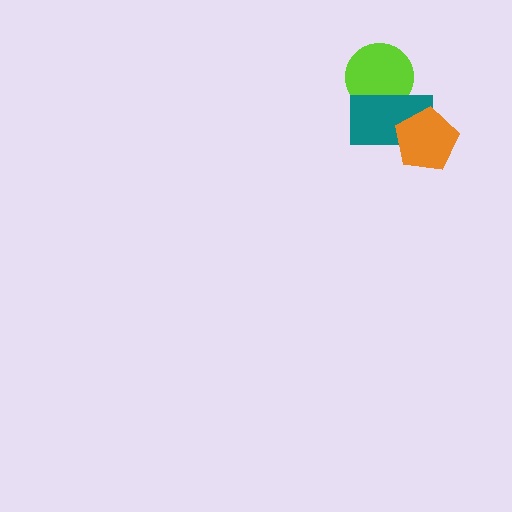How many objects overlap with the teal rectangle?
2 objects overlap with the teal rectangle.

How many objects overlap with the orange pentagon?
1 object overlaps with the orange pentagon.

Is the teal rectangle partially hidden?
Yes, it is partially covered by another shape.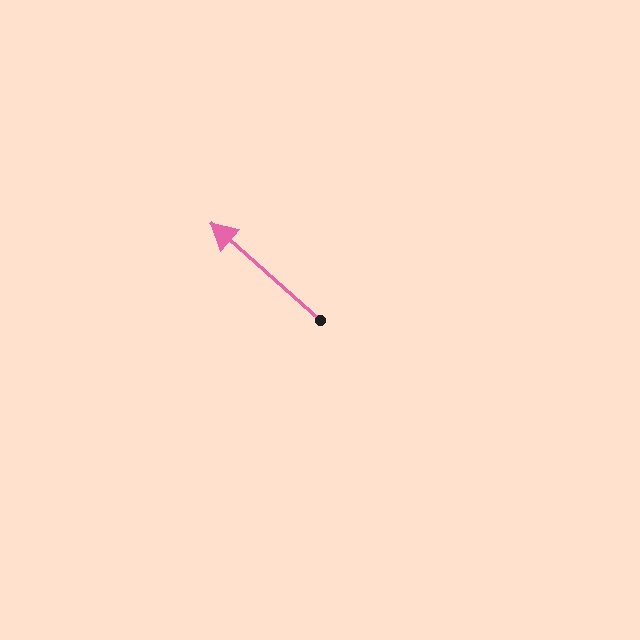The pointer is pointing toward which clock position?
Roughly 10 o'clock.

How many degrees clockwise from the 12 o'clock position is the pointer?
Approximately 312 degrees.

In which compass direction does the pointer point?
Northwest.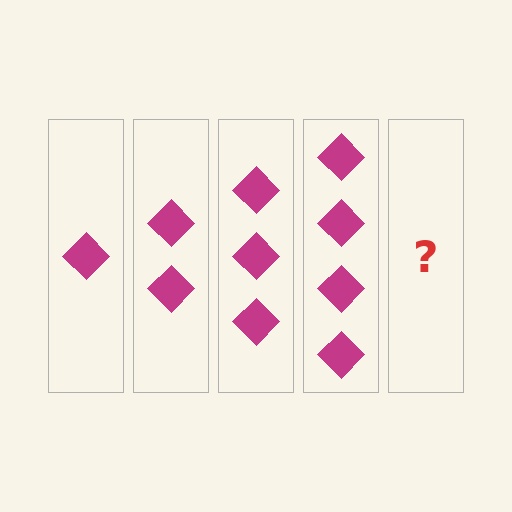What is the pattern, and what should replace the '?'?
The pattern is that each step adds one more diamond. The '?' should be 5 diamonds.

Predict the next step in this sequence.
The next step is 5 diamonds.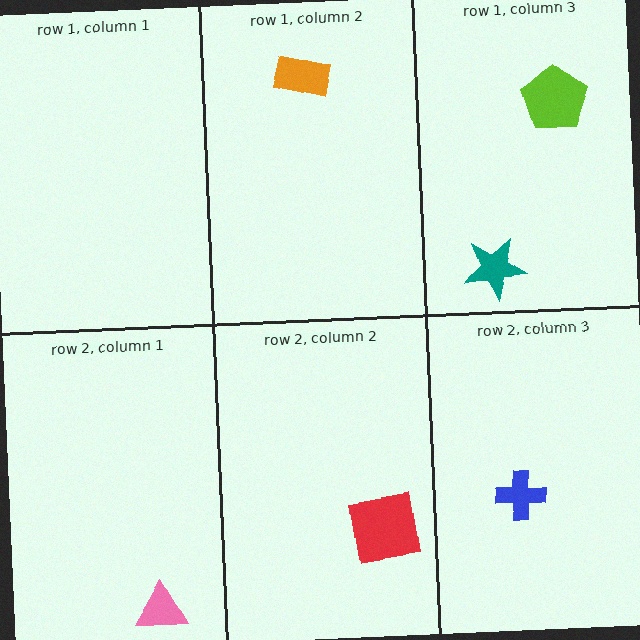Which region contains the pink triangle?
The row 2, column 1 region.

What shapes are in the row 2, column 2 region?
The red square.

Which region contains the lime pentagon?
The row 1, column 3 region.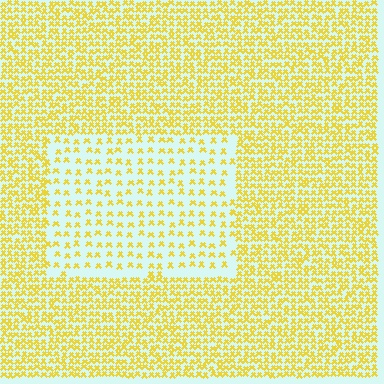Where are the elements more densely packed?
The elements are more densely packed outside the rectangle boundary.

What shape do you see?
I see a rectangle.